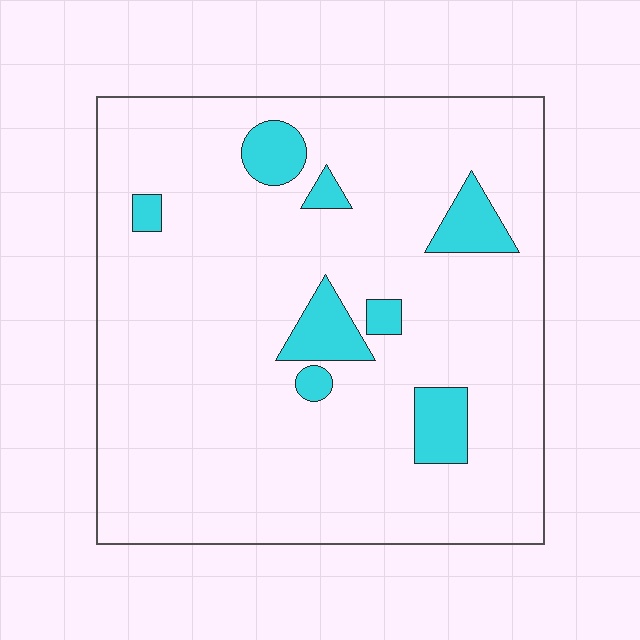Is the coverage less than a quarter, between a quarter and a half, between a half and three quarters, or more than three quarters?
Less than a quarter.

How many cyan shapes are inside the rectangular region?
8.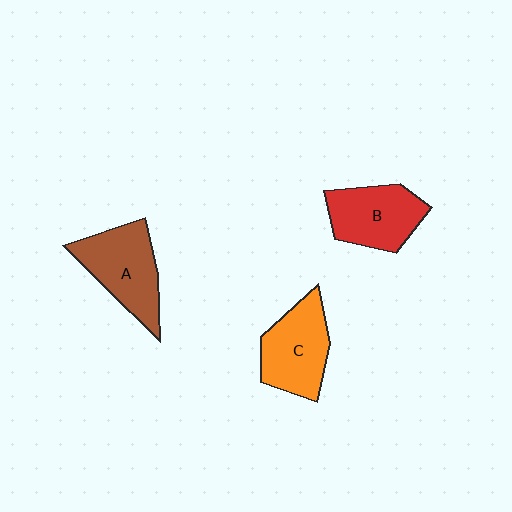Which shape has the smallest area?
Shape B (red).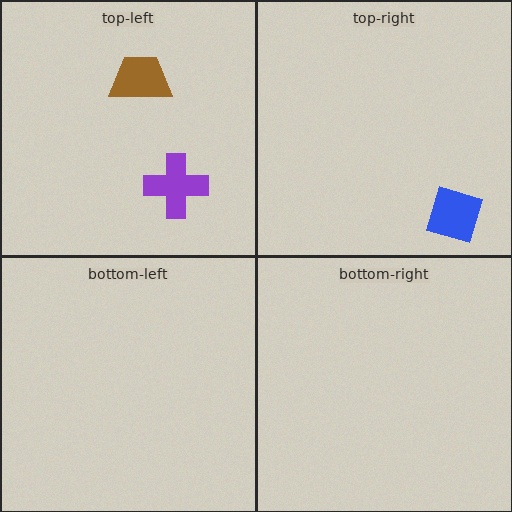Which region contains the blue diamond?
The top-right region.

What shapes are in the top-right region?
The blue diamond.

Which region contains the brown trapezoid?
The top-left region.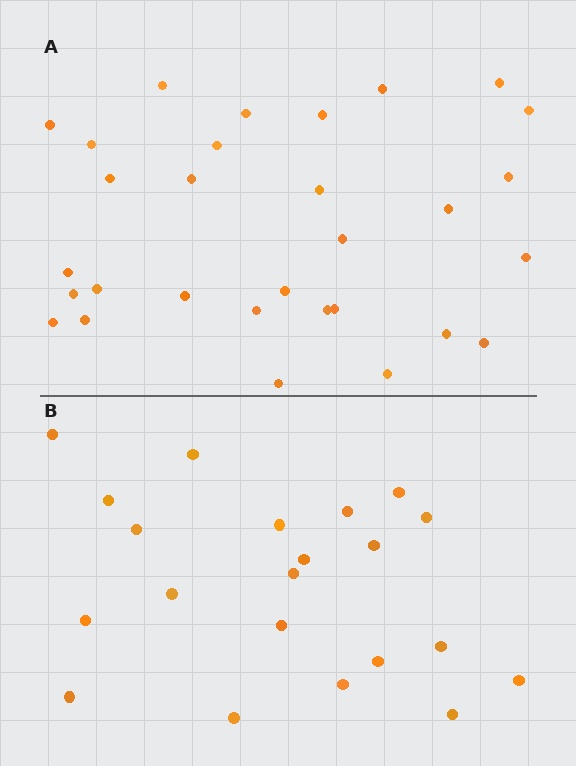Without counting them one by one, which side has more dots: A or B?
Region A (the top region) has more dots.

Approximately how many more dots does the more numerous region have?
Region A has roughly 8 or so more dots than region B.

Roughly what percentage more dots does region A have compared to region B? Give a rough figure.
About 45% more.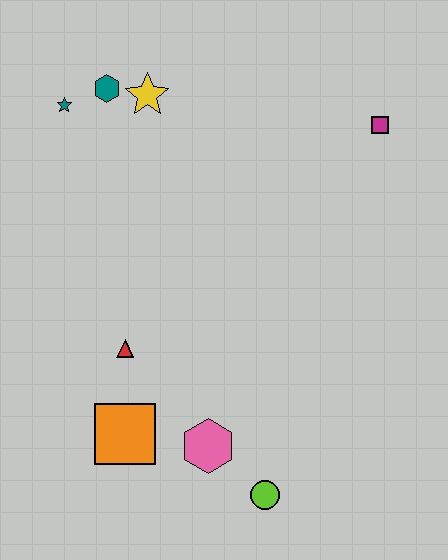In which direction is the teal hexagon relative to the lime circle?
The teal hexagon is above the lime circle.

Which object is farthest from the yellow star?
The lime circle is farthest from the yellow star.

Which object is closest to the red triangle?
The orange square is closest to the red triangle.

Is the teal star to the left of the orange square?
Yes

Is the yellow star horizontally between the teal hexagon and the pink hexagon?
Yes